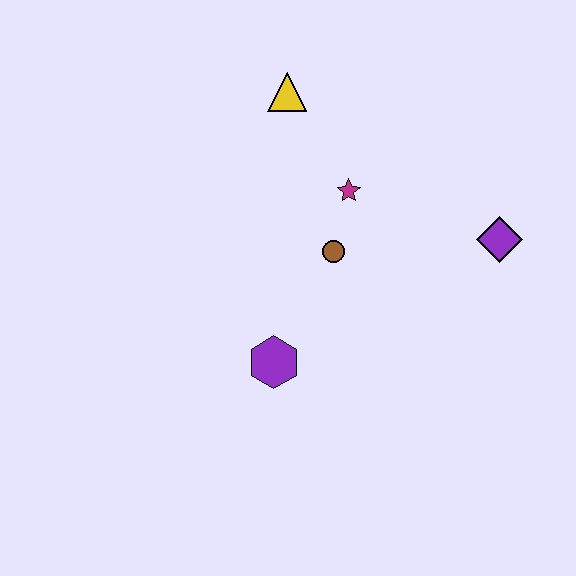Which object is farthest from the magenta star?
The purple hexagon is farthest from the magenta star.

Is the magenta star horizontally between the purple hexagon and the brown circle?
No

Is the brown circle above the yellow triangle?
No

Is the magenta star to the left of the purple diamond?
Yes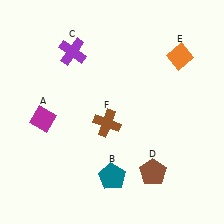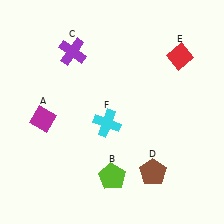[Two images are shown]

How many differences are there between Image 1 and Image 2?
There are 3 differences between the two images.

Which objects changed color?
B changed from teal to lime. E changed from orange to red. F changed from brown to cyan.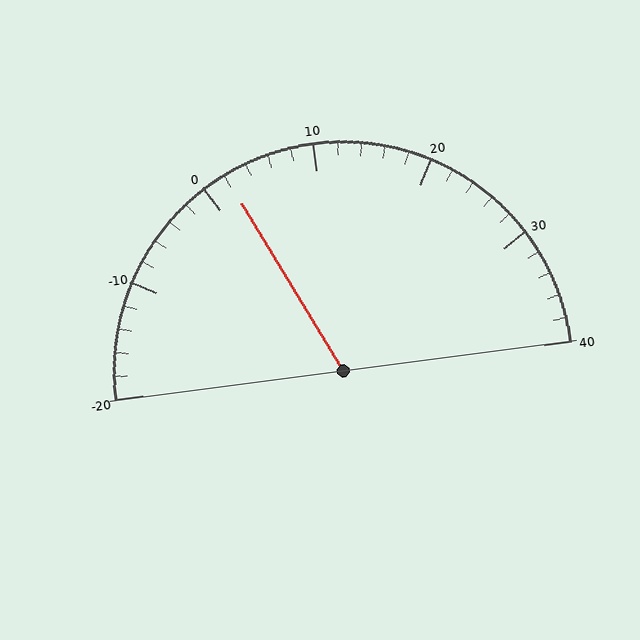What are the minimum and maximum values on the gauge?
The gauge ranges from -20 to 40.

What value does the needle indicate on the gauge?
The needle indicates approximately 2.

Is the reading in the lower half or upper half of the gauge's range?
The reading is in the lower half of the range (-20 to 40).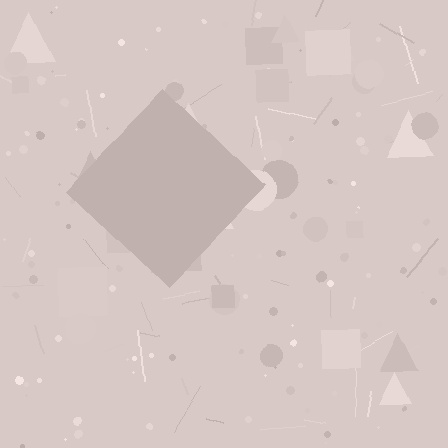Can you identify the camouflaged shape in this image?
The camouflaged shape is a diamond.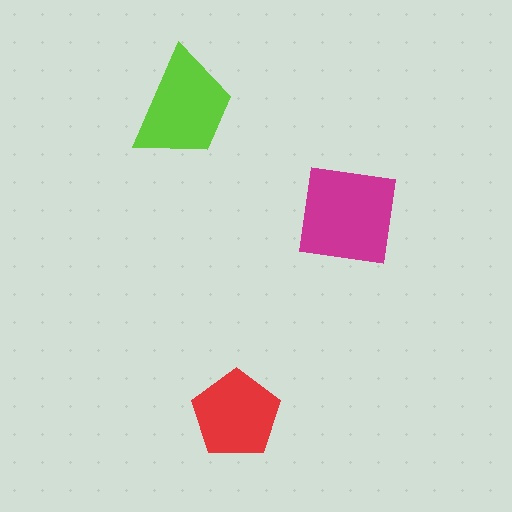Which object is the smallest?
The red pentagon.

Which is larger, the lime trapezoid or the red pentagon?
The lime trapezoid.